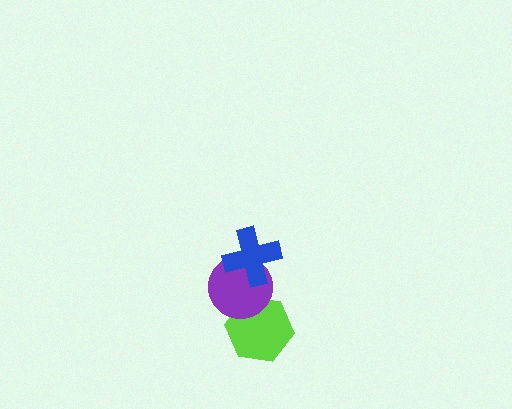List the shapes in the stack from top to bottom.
From top to bottom: the blue cross, the purple circle, the lime hexagon.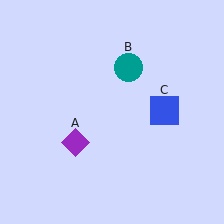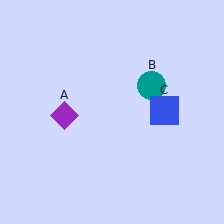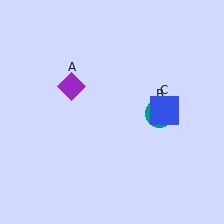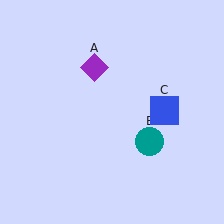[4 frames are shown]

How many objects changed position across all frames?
2 objects changed position: purple diamond (object A), teal circle (object B).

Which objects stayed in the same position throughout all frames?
Blue square (object C) remained stationary.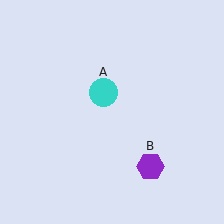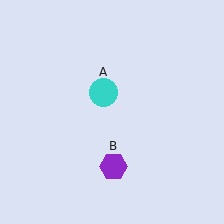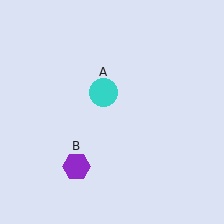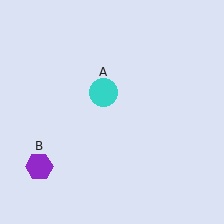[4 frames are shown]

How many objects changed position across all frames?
1 object changed position: purple hexagon (object B).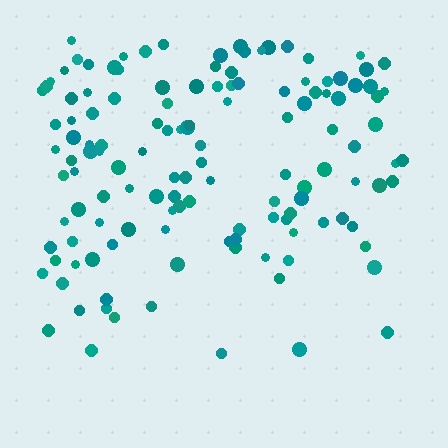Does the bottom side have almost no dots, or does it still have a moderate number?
Still a moderate number, just noticeably fewer than the top.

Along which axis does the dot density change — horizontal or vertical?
Vertical.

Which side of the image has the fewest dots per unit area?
The bottom.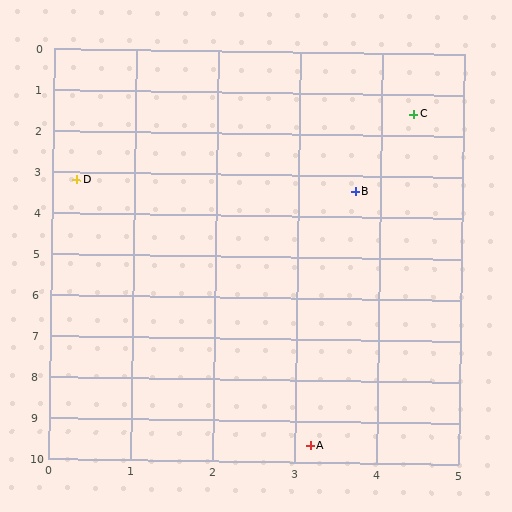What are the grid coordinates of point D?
Point D is at approximately (0.3, 3.2).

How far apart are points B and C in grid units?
Points B and C are about 2.0 grid units apart.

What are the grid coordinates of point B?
Point B is at approximately (3.7, 3.4).